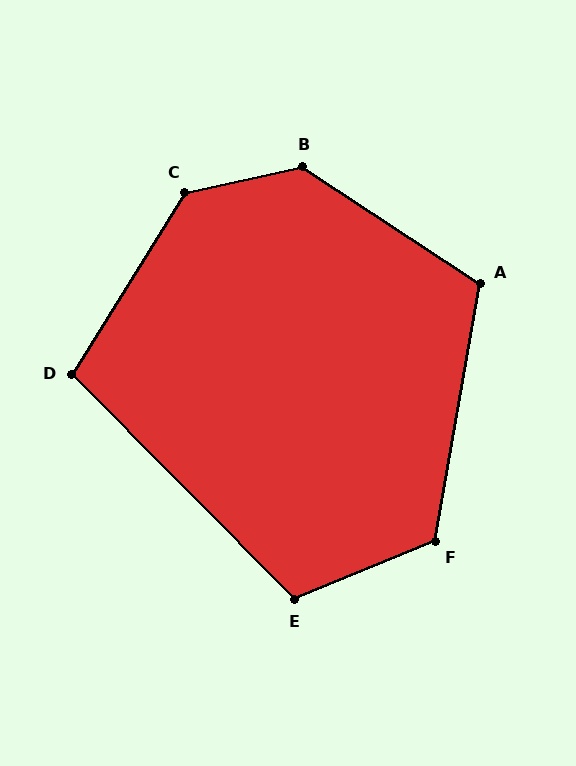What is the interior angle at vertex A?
Approximately 113 degrees (obtuse).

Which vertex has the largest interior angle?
B, at approximately 134 degrees.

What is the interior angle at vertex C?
Approximately 134 degrees (obtuse).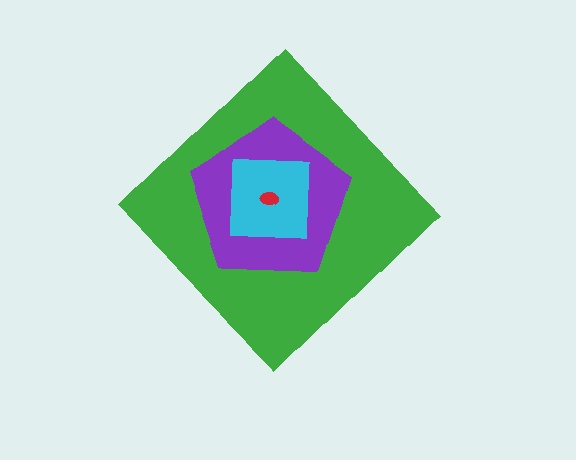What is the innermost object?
The red ellipse.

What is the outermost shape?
The green diamond.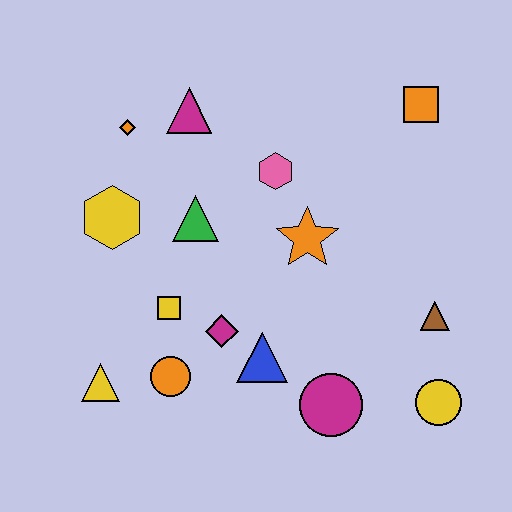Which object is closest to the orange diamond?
The magenta triangle is closest to the orange diamond.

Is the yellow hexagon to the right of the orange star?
No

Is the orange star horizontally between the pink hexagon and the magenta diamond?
No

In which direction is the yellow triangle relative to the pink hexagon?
The yellow triangle is below the pink hexagon.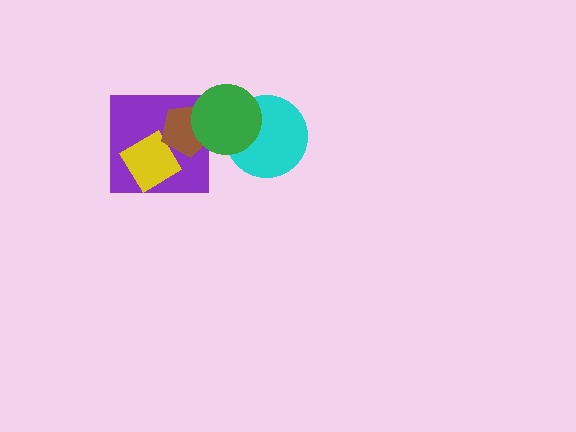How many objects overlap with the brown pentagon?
3 objects overlap with the brown pentagon.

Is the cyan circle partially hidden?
Yes, it is partially covered by another shape.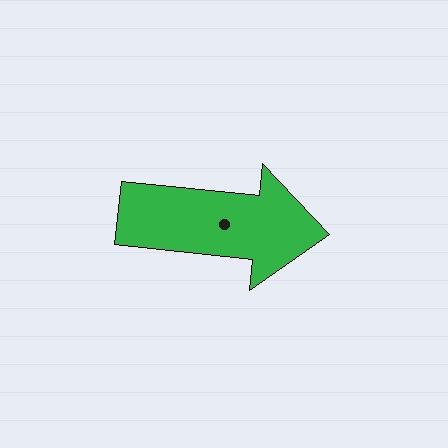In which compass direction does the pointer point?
East.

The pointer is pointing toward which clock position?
Roughly 3 o'clock.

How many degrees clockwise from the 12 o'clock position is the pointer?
Approximately 96 degrees.